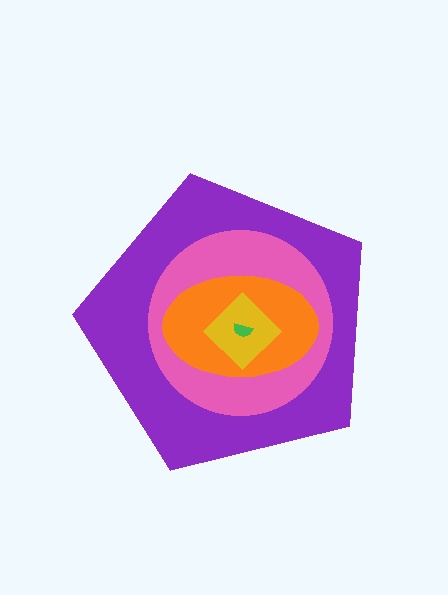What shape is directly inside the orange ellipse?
The yellow diamond.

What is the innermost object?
The green semicircle.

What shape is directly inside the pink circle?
The orange ellipse.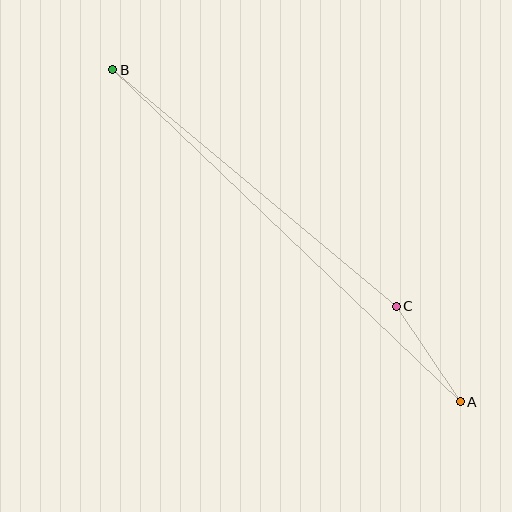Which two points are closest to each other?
Points A and C are closest to each other.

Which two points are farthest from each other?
Points A and B are farthest from each other.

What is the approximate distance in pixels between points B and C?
The distance between B and C is approximately 369 pixels.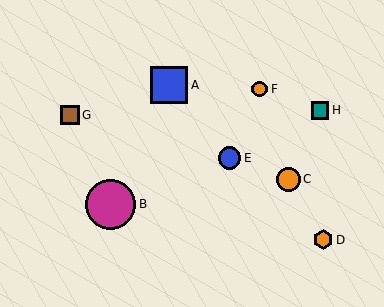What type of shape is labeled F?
Shape F is an orange circle.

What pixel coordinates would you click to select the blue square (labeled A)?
Click at (169, 85) to select the blue square A.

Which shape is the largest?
The magenta circle (labeled B) is the largest.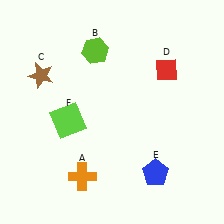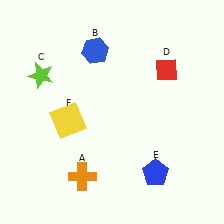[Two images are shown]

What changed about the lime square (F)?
In Image 1, F is lime. In Image 2, it changed to yellow.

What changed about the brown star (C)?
In Image 1, C is brown. In Image 2, it changed to lime.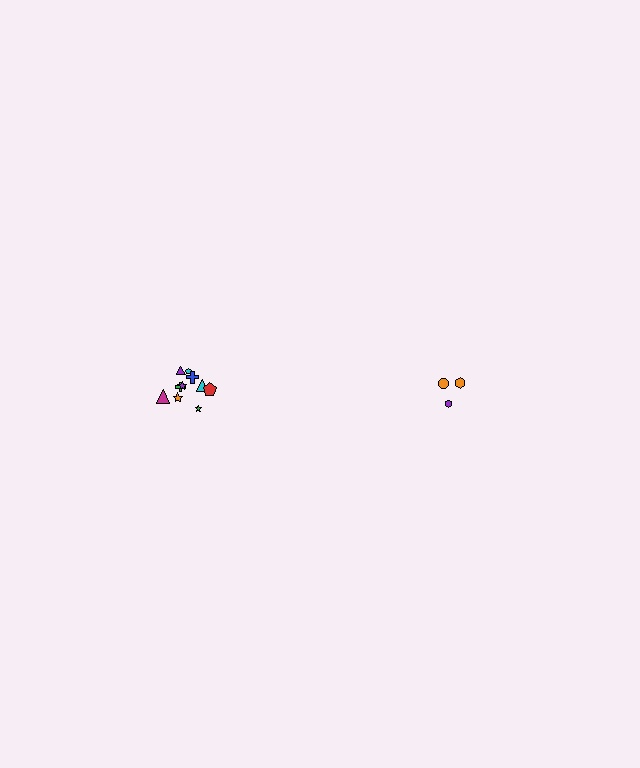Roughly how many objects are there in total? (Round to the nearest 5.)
Roughly 15 objects in total.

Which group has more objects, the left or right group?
The left group.